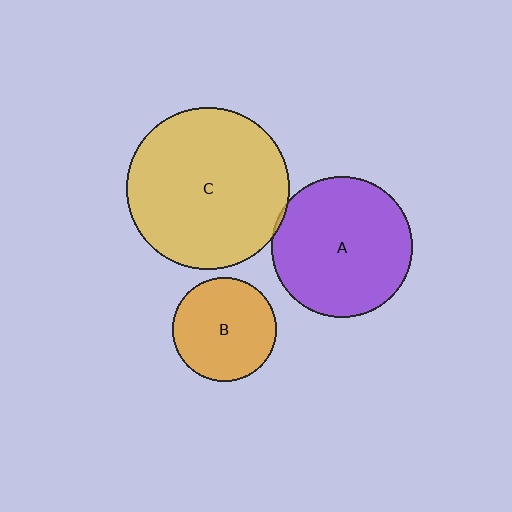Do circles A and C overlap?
Yes.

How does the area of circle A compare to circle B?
Approximately 1.8 times.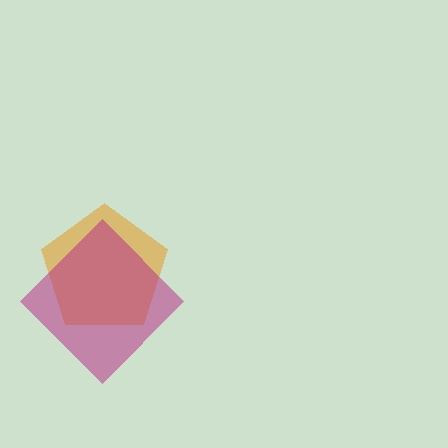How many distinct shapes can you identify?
There are 2 distinct shapes: an orange pentagon, a magenta diamond.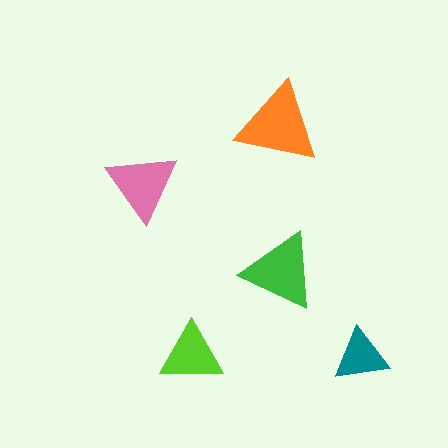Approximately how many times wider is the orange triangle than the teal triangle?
About 1.5 times wider.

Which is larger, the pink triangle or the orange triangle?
The orange one.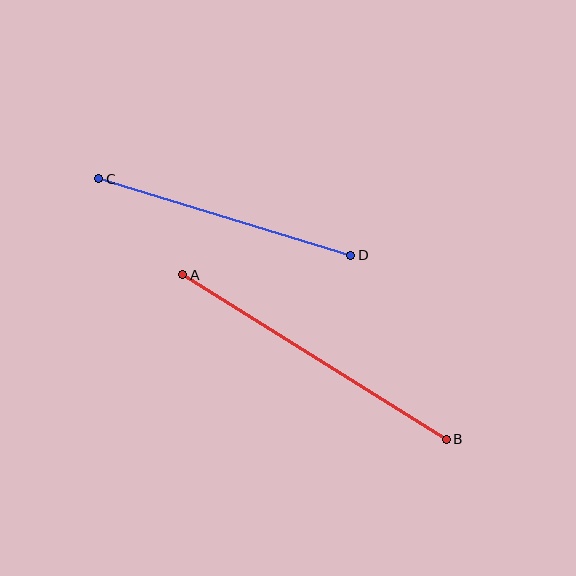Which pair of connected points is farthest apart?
Points A and B are farthest apart.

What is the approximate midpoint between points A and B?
The midpoint is at approximately (315, 357) pixels.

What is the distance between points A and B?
The distance is approximately 311 pixels.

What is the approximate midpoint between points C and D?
The midpoint is at approximately (225, 217) pixels.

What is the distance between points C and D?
The distance is approximately 264 pixels.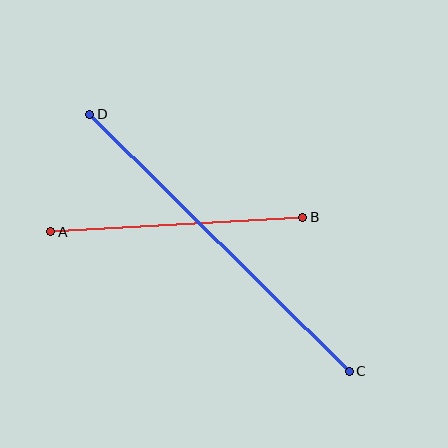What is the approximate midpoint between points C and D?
The midpoint is at approximately (220, 243) pixels.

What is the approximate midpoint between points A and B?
The midpoint is at approximately (177, 224) pixels.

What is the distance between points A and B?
The distance is approximately 253 pixels.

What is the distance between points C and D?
The distance is approximately 365 pixels.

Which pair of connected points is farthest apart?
Points C and D are farthest apart.